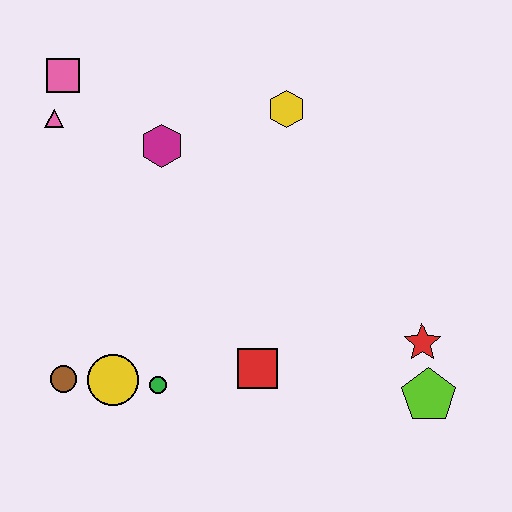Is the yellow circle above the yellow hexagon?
No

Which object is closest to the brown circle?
The yellow circle is closest to the brown circle.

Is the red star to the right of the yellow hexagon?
Yes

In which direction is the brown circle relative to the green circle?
The brown circle is to the left of the green circle.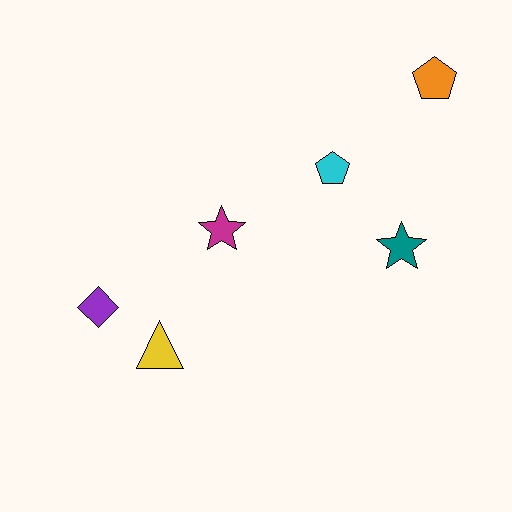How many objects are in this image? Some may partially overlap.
There are 6 objects.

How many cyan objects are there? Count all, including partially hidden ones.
There is 1 cyan object.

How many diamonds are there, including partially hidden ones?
There is 1 diamond.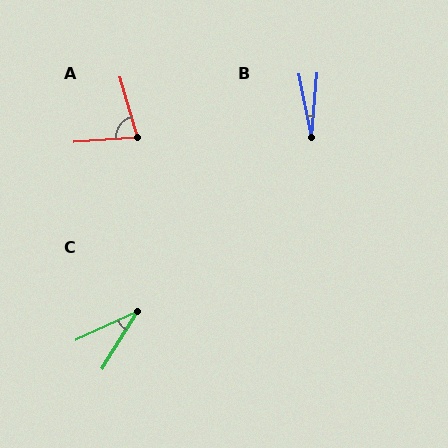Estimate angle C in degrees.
Approximately 33 degrees.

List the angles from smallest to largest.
B (16°), C (33°), A (77°).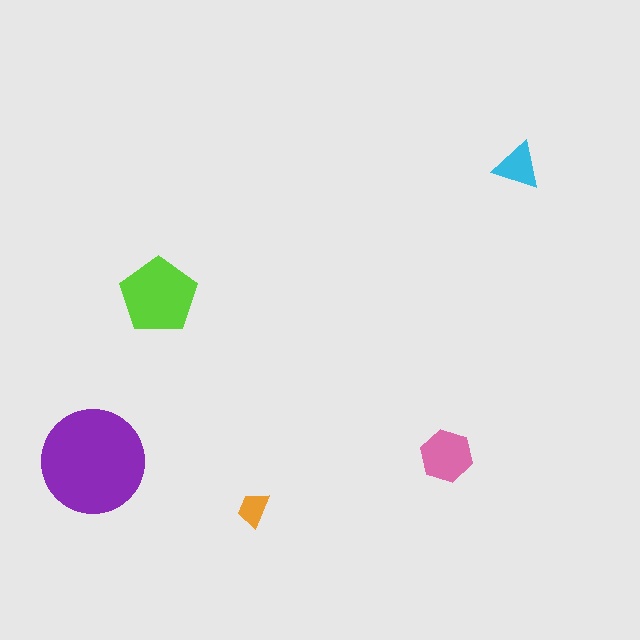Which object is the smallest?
The orange trapezoid.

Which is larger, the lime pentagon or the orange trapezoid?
The lime pentagon.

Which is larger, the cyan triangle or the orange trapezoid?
The cyan triangle.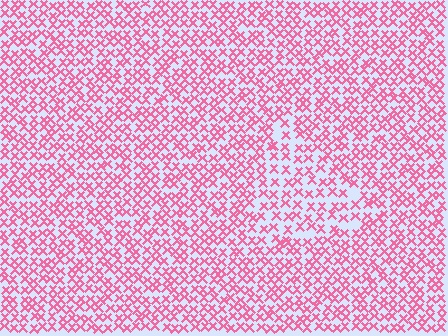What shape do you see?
I see a triangle.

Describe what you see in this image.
The image contains small pink elements arranged at two different densities. A triangle-shaped region is visible where the elements are less densely packed than the surrounding area.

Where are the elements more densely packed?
The elements are more densely packed outside the triangle boundary.